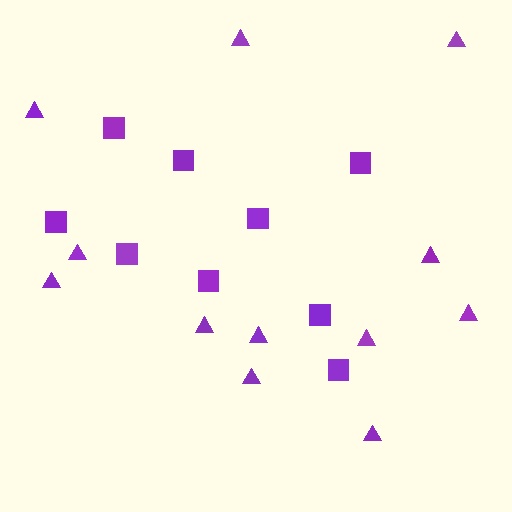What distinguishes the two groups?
There are 2 groups: one group of triangles (12) and one group of squares (9).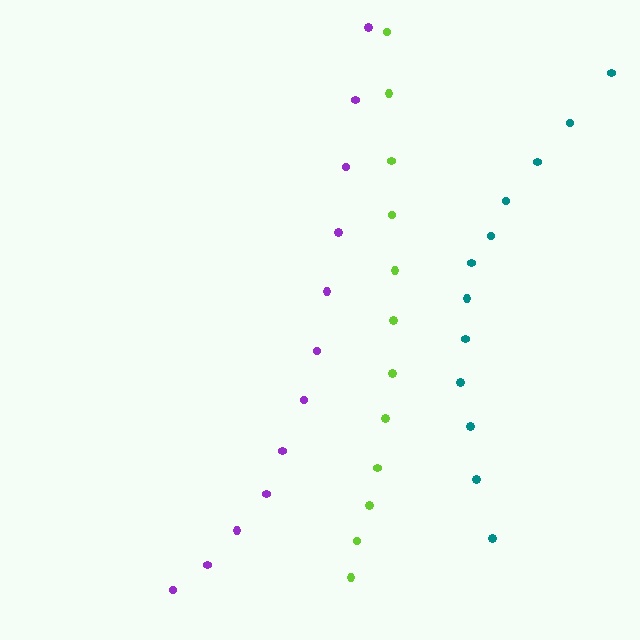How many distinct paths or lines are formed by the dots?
There are 3 distinct paths.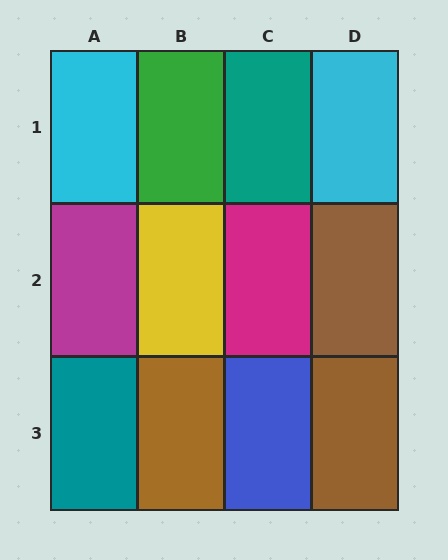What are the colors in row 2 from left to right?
Magenta, yellow, magenta, brown.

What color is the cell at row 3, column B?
Brown.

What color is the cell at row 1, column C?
Teal.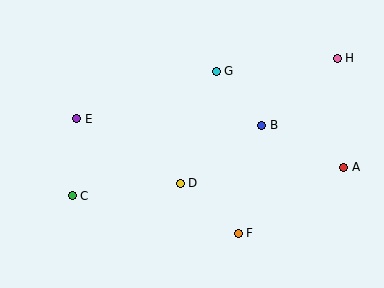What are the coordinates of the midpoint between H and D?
The midpoint between H and D is at (259, 121).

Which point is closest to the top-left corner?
Point E is closest to the top-left corner.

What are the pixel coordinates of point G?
Point G is at (216, 71).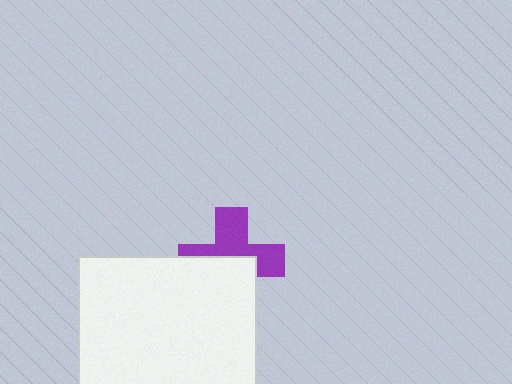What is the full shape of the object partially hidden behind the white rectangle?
The partially hidden object is a purple cross.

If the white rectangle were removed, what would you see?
You would see the complete purple cross.